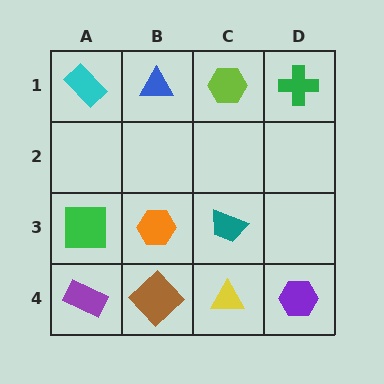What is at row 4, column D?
A purple hexagon.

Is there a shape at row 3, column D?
No, that cell is empty.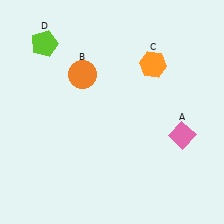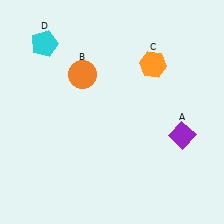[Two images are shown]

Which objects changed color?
A changed from pink to purple. D changed from lime to cyan.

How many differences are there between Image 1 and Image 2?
There are 2 differences between the two images.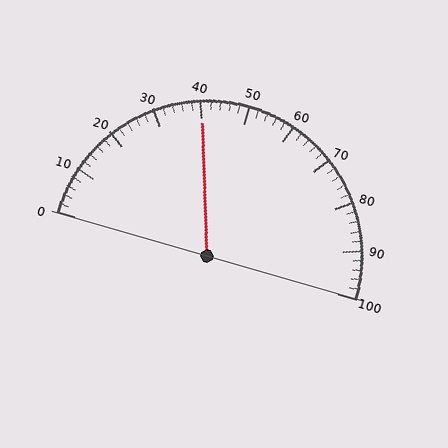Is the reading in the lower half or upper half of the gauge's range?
The reading is in the lower half of the range (0 to 100).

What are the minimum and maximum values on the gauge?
The gauge ranges from 0 to 100.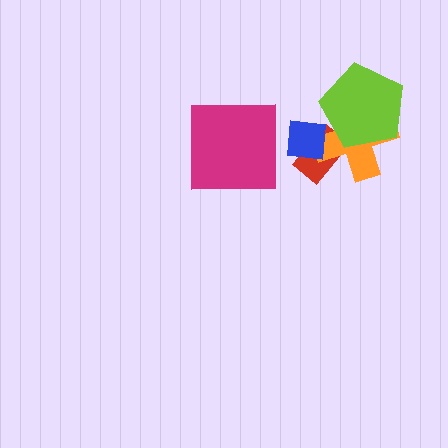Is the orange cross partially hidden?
Yes, it is partially covered by another shape.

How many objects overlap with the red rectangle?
3 objects overlap with the red rectangle.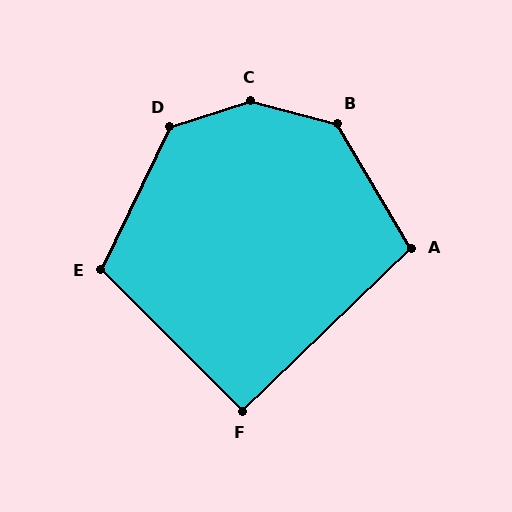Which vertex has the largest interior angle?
C, at approximately 147 degrees.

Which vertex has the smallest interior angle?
F, at approximately 91 degrees.